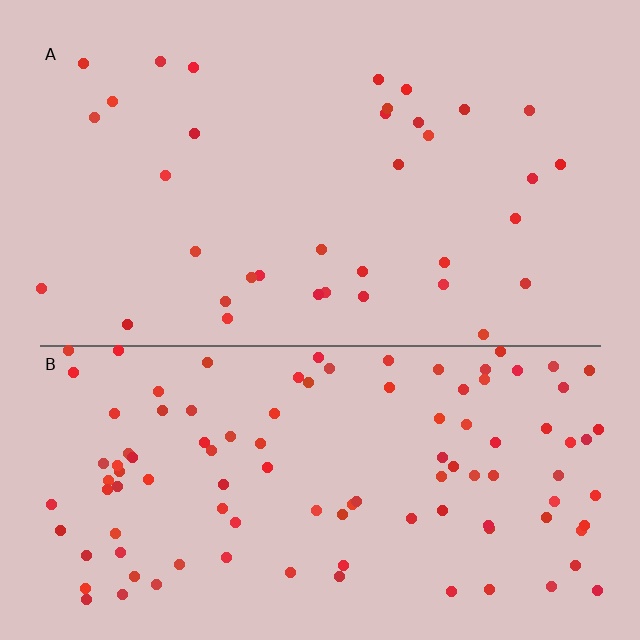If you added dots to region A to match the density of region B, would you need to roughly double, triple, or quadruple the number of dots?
Approximately triple.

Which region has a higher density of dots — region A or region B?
B (the bottom).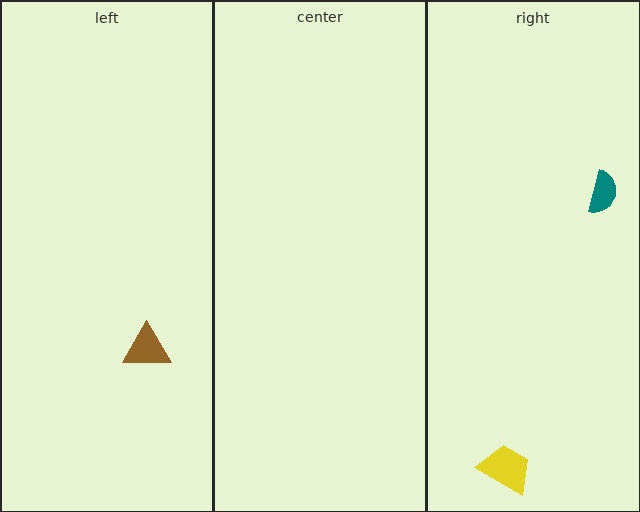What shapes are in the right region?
The yellow trapezoid, the teal semicircle.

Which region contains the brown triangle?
The left region.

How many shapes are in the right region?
2.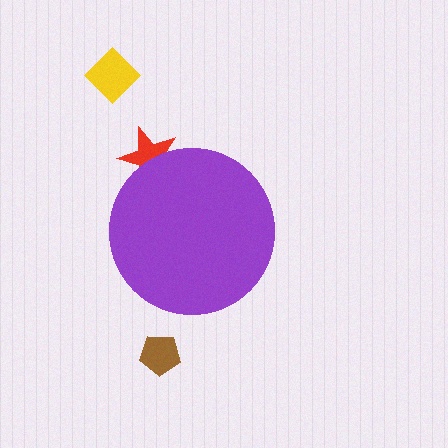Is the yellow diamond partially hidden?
No, the yellow diamond is fully visible.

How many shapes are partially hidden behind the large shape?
1 shape is partially hidden.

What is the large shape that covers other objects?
A purple circle.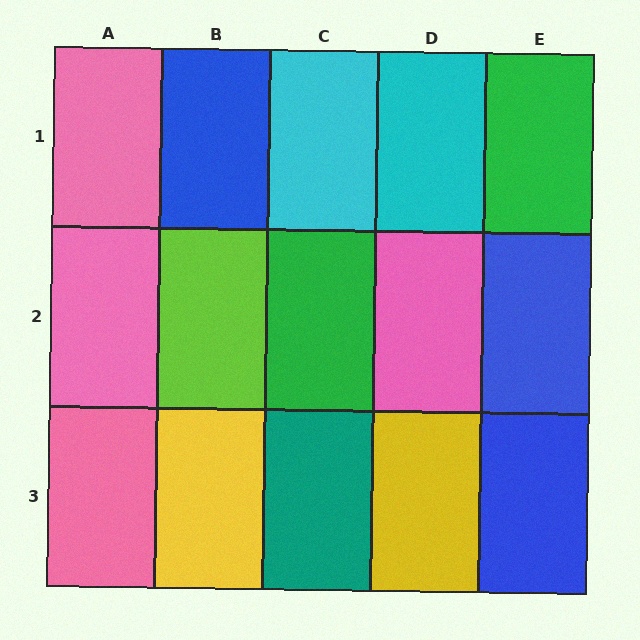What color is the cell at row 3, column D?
Yellow.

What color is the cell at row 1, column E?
Green.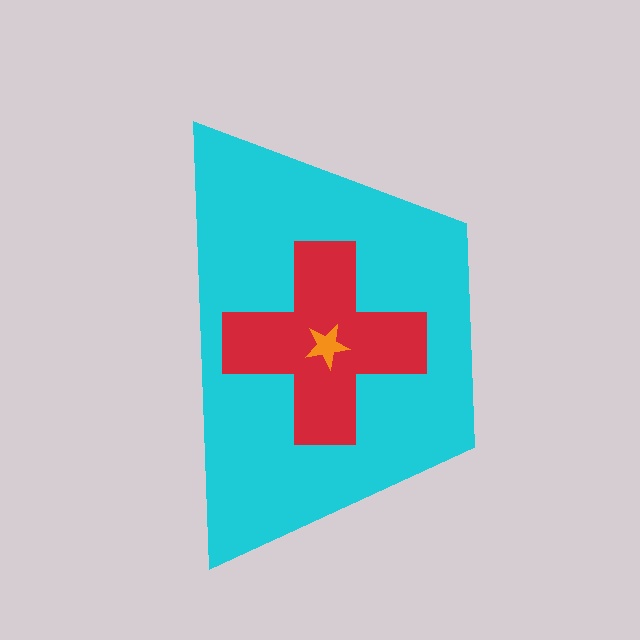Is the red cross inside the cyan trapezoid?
Yes.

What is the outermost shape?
The cyan trapezoid.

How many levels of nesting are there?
3.